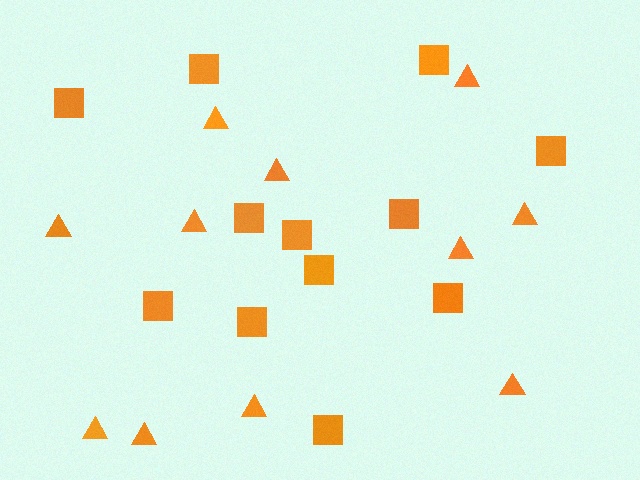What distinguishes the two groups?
There are 2 groups: one group of squares (12) and one group of triangles (11).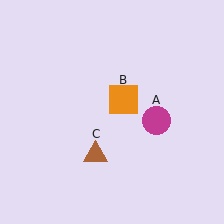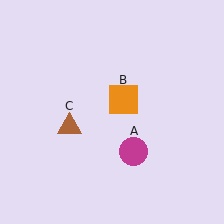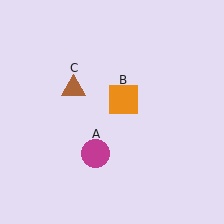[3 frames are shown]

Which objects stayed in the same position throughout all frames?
Orange square (object B) remained stationary.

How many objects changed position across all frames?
2 objects changed position: magenta circle (object A), brown triangle (object C).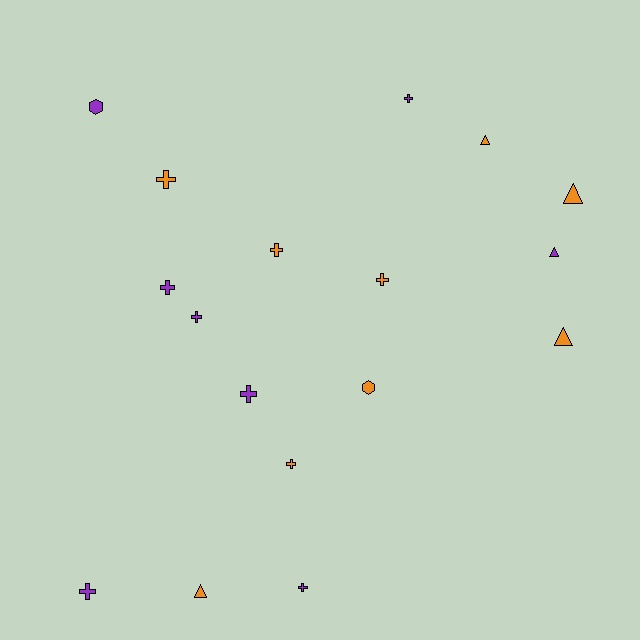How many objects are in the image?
There are 17 objects.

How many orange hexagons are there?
There is 1 orange hexagon.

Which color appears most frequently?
Orange, with 9 objects.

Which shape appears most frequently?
Cross, with 10 objects.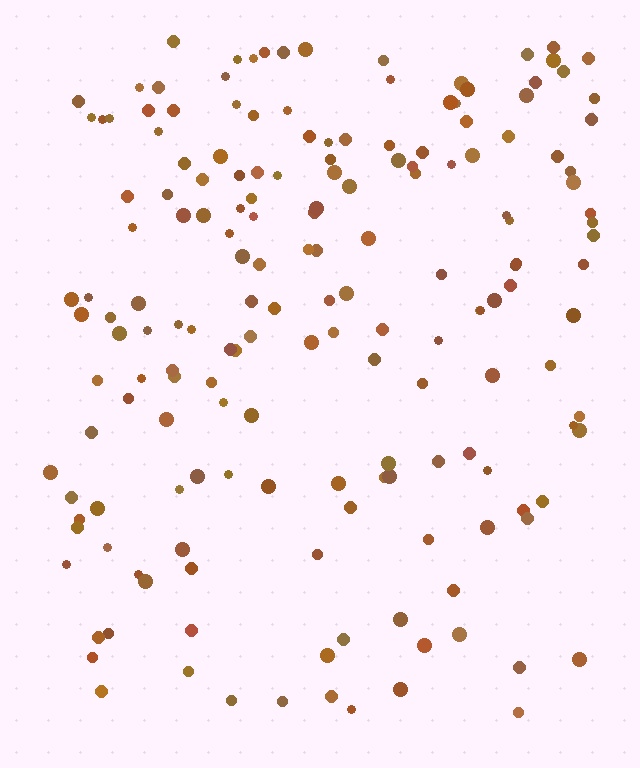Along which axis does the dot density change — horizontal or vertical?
Vertical.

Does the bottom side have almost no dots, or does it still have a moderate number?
Still a moderate number, just noticeably fewer than the top.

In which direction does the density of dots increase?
From bottom to top, with the top side densest.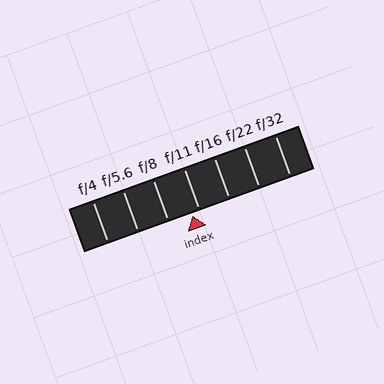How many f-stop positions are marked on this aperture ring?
There are 7 f-stop positions marked.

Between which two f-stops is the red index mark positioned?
The index mark is between f/8 and f/11.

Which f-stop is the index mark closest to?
The index mark is closest to f/11.